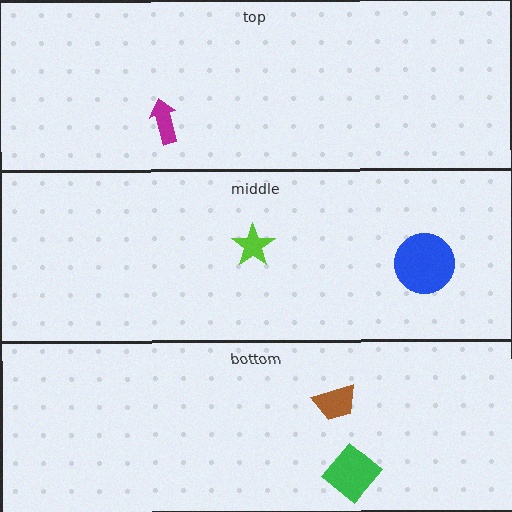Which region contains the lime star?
The middle region.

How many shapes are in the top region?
1.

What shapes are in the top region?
The magenta arrow.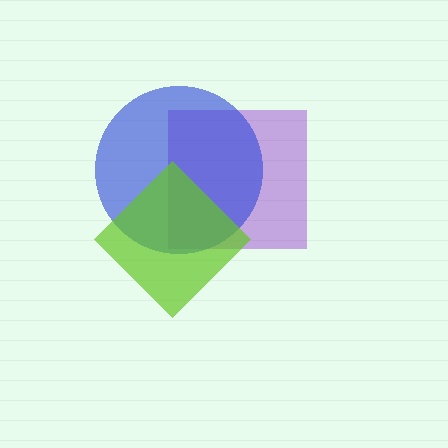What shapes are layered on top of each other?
The layered shapes are: a purple square, a blue circle, a lime diamond.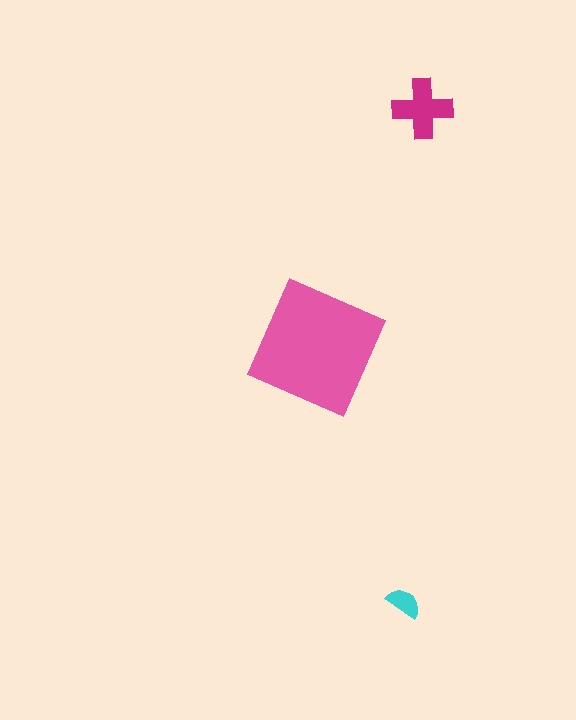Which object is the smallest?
The cyan semicircle.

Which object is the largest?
The pink square.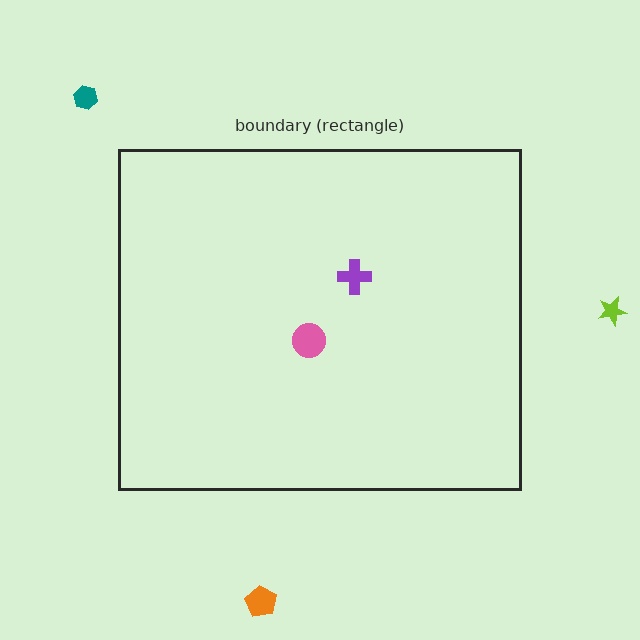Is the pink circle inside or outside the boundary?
Inside.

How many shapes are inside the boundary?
2 inside, 3 outside.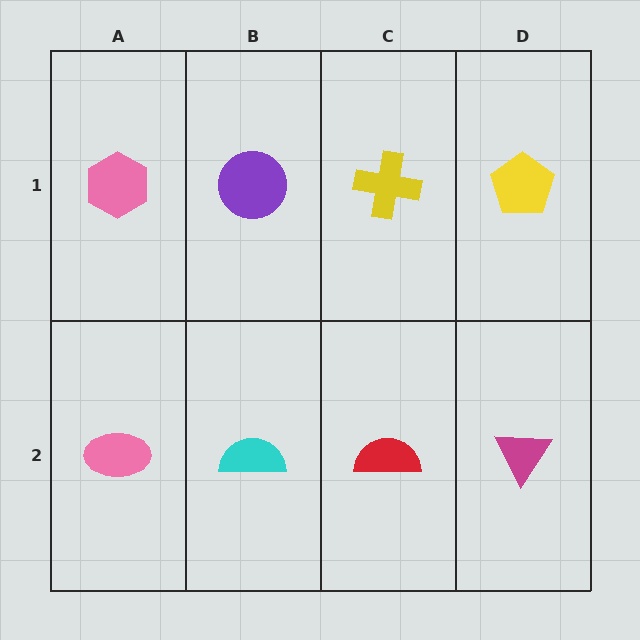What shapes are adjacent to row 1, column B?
A cyan semicircle (row 2, column B), a pink hexagon (row 1, column A), a yellow cross (row 1, column C).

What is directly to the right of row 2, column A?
A cyan semicircle.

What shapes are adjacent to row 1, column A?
A pink ellipse (row 2, column A), a purple circle (row 1, column B).